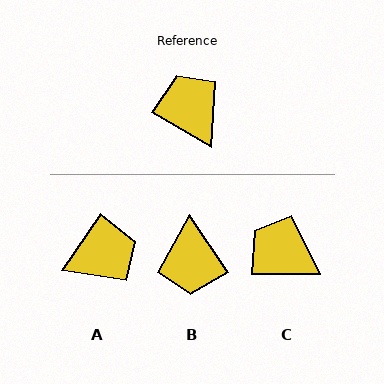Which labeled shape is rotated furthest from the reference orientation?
B, about 154 degrees away.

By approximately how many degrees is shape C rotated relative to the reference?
Approximately 30 degrees counter-clockwise.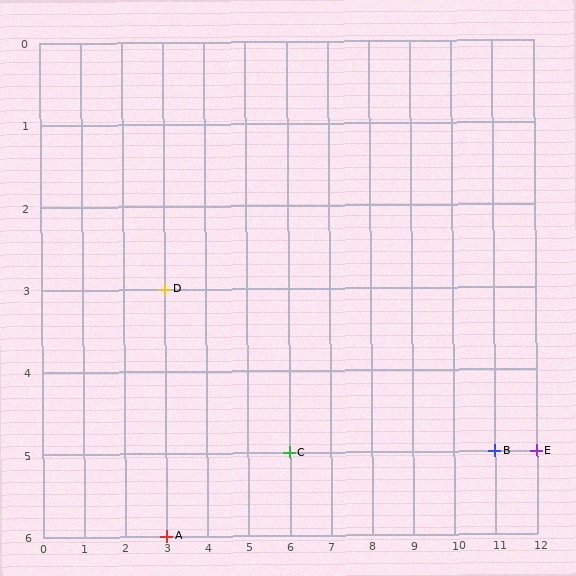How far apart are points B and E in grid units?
Points B and E are 1 column apart.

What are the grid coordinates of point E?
Point E is at grid coordinates (12, 5).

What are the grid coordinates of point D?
Point D is at grid coordinates (3, 3).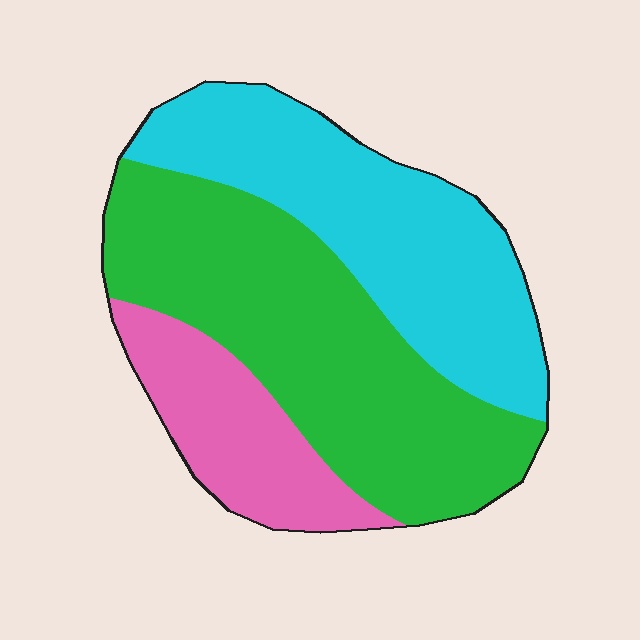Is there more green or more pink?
Green.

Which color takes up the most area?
Green, at roughly 45%.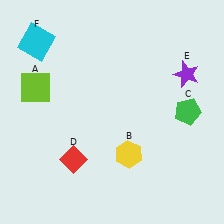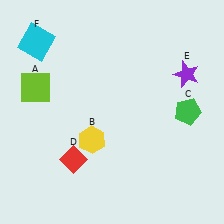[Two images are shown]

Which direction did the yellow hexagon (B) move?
The yellow hexagon (B) moved left.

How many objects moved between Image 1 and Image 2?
1 object moved between the two images.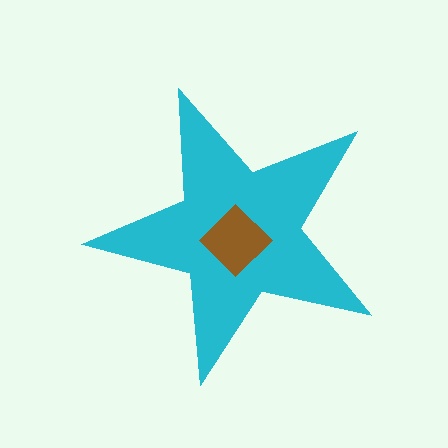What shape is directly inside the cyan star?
The brown diamond.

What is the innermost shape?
The brown diamond.